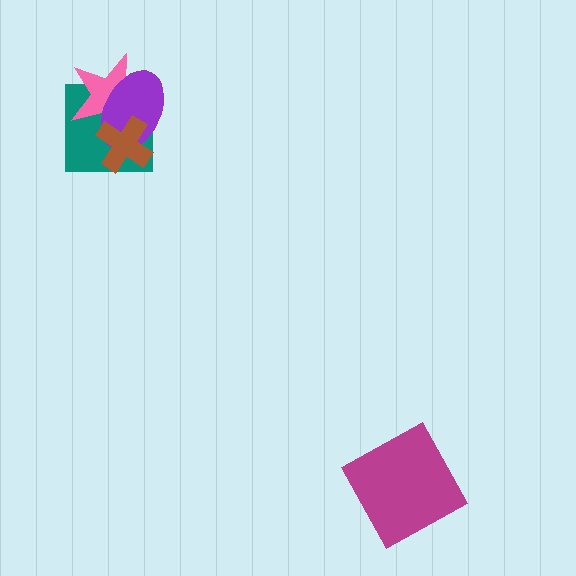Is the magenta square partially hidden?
No, no other shape covers it.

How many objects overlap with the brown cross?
3 objects overlap with the brown cross.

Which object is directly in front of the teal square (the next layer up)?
The pink star is directly in front of the teal square.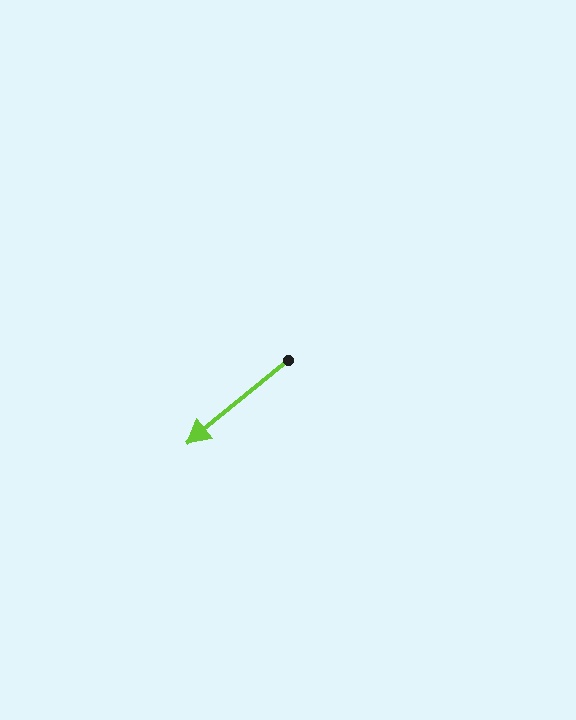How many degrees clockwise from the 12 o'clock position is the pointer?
Approximately 230 degrees.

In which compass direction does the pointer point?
Southwest.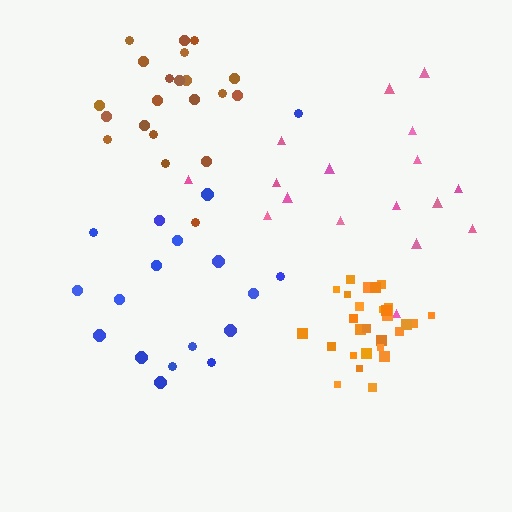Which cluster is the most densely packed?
Orange.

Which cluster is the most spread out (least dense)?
Pink.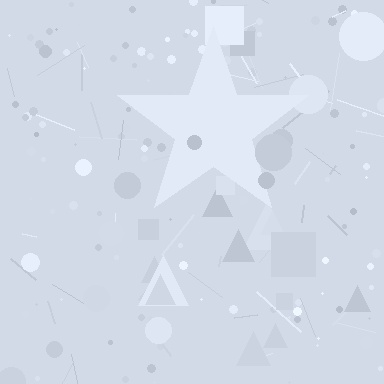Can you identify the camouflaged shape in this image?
The camouflaged shape is a star.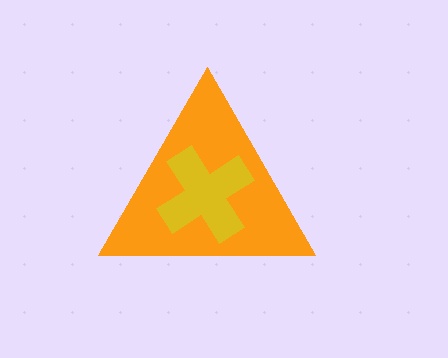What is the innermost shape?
The yellow cross.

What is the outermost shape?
The orange triangle.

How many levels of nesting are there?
2.